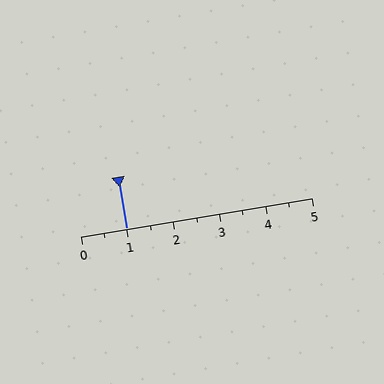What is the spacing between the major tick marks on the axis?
The major ticks are spaced 1 apart.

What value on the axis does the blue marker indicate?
The marker indicates approximately 1.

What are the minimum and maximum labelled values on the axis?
The axis runs from 0 to 5.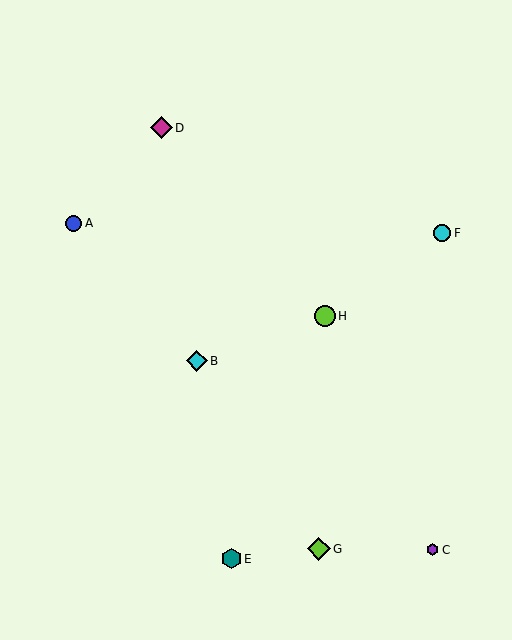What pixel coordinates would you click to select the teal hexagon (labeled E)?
Click at (231, 559) to select the teal hexagon E.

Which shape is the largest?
The lime diamond (labeled G) is the largest.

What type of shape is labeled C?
Shape C is a purple hexagon.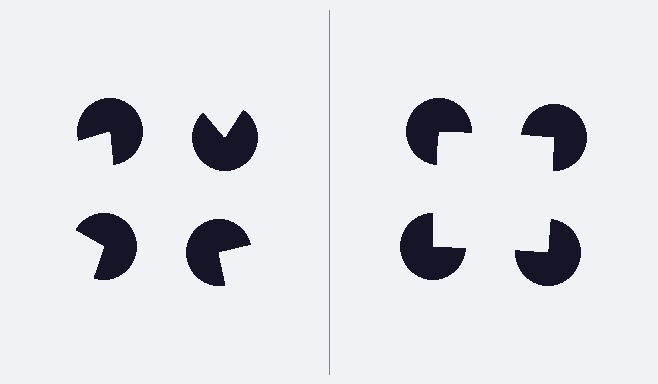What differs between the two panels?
The pac-man discs are positioned identically on both sides; only the wedge orientations differ. On the right they align to a square; on the left they are misaligned.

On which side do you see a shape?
An illusory square appears on the right side. On the left side the wedge cuts are rotated, so no coherent shape forms.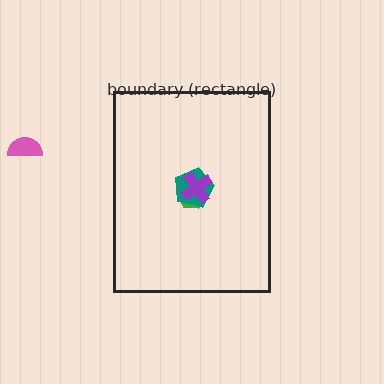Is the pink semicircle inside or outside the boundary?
Outside.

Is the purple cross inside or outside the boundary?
Inside.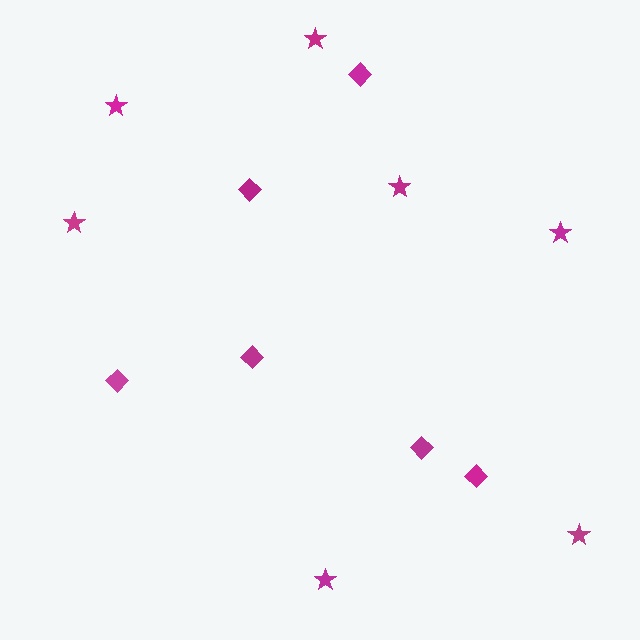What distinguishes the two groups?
There are 2 groups: one group of stars (7) and one group of diamonds (6).